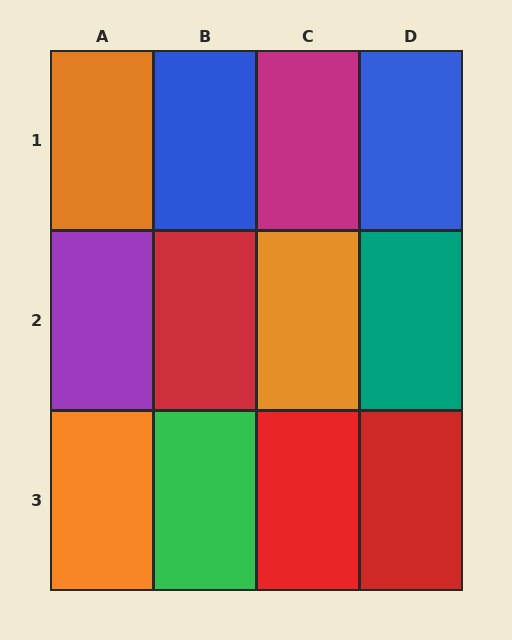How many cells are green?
1 cell is green.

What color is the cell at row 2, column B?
Red.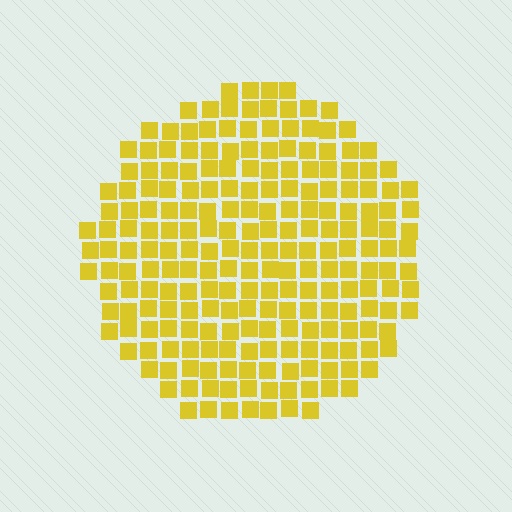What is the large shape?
The large shape is a circle.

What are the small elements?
The small elements are squares.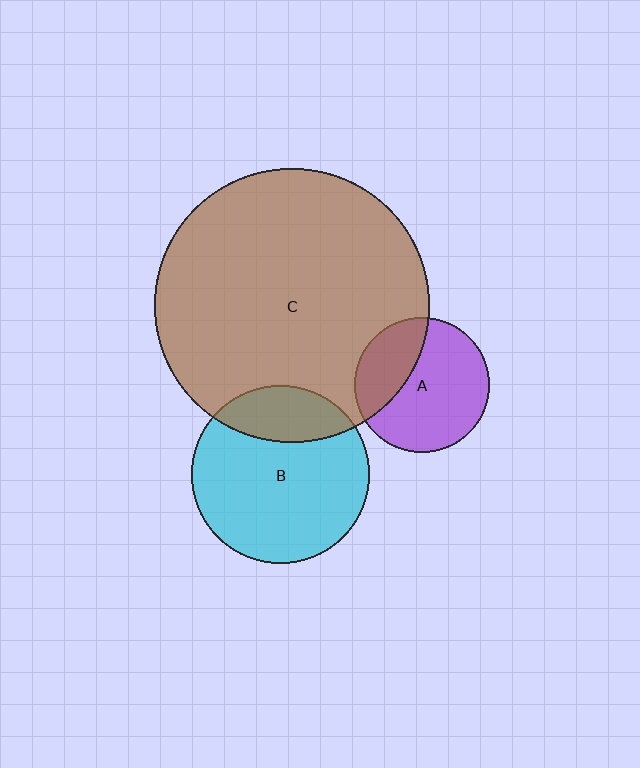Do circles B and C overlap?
Yes.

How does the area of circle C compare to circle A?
Approximately 4.1 times.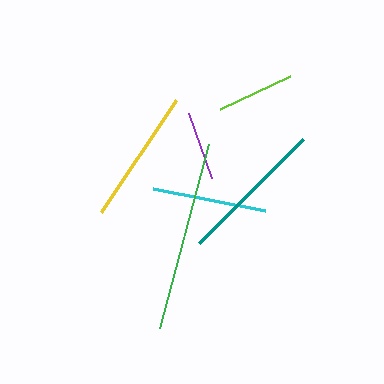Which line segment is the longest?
The green line is the longest at approximately 191 pixels.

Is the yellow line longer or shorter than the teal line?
The teal line is longer than the yellow line.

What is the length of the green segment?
The green segment is approximately 191 pixels long.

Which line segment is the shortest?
The purple line is the shortest at approximately 68 pixels.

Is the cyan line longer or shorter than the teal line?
The teal line is longer than the cyan line.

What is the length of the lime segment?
The lime segment is approximately 78 pixels long.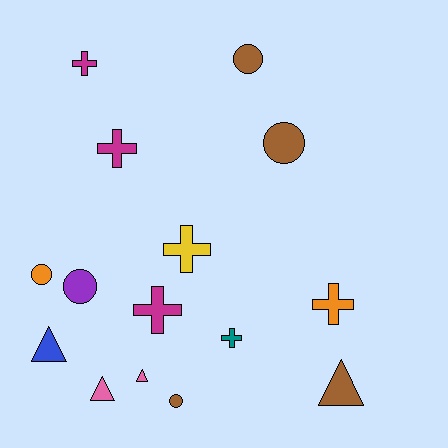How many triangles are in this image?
There are 4 triangles.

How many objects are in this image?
There are 15 objects.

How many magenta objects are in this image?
There are 3 magenta objects.